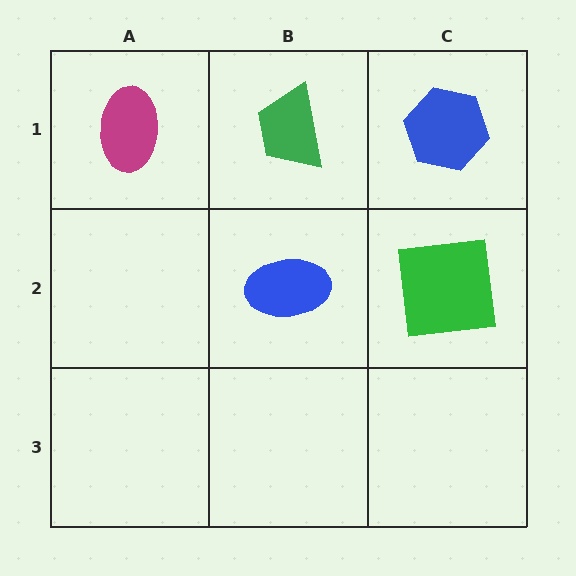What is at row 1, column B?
A green trapezoid.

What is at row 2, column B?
A blue ellipse.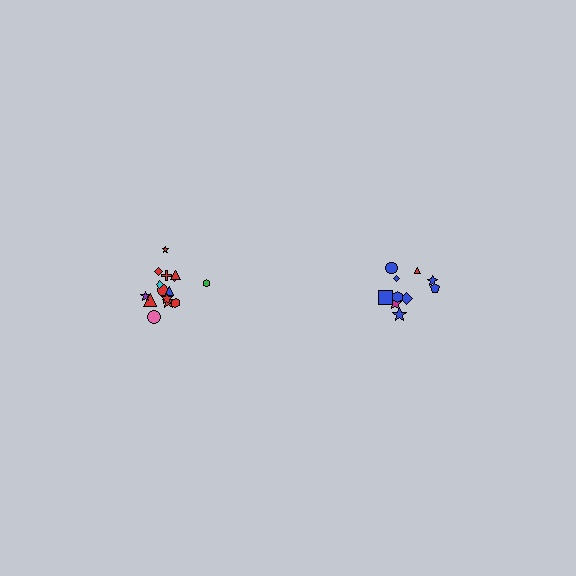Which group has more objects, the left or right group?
The left group.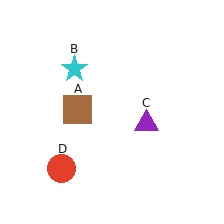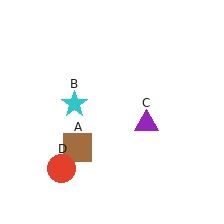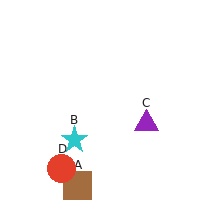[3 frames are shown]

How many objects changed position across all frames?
2 objects changed position: brown square (object A), cyan star (object B).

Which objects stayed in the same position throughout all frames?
Purple triangle (object C) and red circle (object D) remained stationary.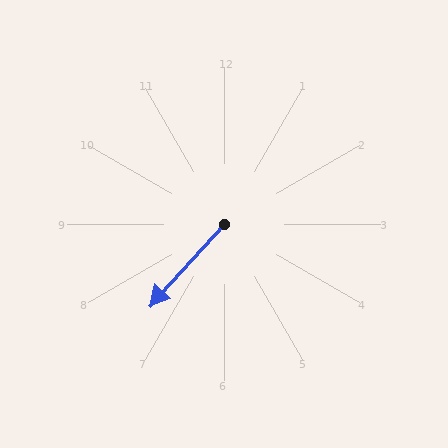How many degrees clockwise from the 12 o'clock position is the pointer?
Approximately 222 degrees.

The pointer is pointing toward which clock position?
Roughly 7 o'clock.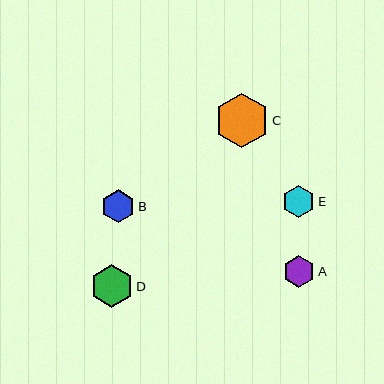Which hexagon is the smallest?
Hexagon A is the smallest with a size of approximately 32 pixels.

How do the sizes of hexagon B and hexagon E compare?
Hexagon B and hexagon E are approximately the same size.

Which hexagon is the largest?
Hexagon C is the largest with a size of approximately 55 pixels.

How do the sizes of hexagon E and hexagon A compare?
Hexagon E and hexagon A are approximately the same size.